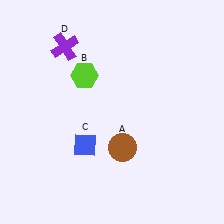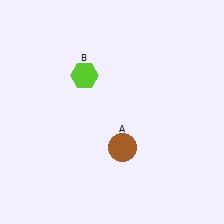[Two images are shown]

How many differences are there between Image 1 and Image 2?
There are 2 differences between the two images.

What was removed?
The purple cross (D), the blue diamond (C) were removed in Image 2.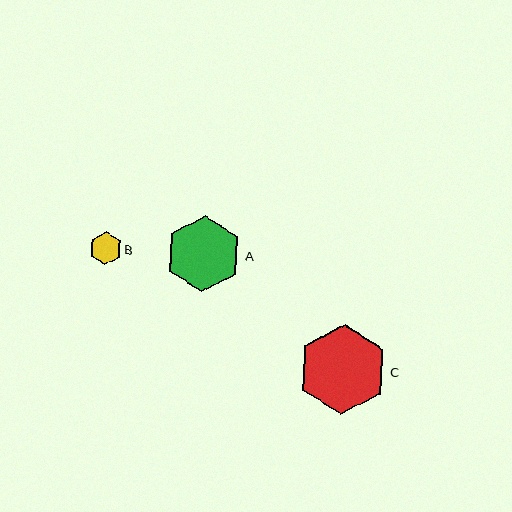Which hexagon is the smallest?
Hexagon B is the smallest with a size of approximately 32 pixels.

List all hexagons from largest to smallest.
From largest to smallest: C, A, B.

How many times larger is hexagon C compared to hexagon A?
Hexagon C is approximately 1.2 times the size of hexagon A.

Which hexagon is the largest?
Hexagon C is the largest with a size of approximately 90 pixels.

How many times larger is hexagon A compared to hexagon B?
Hexagon A is approximately 2.4 times the size of hexagon B.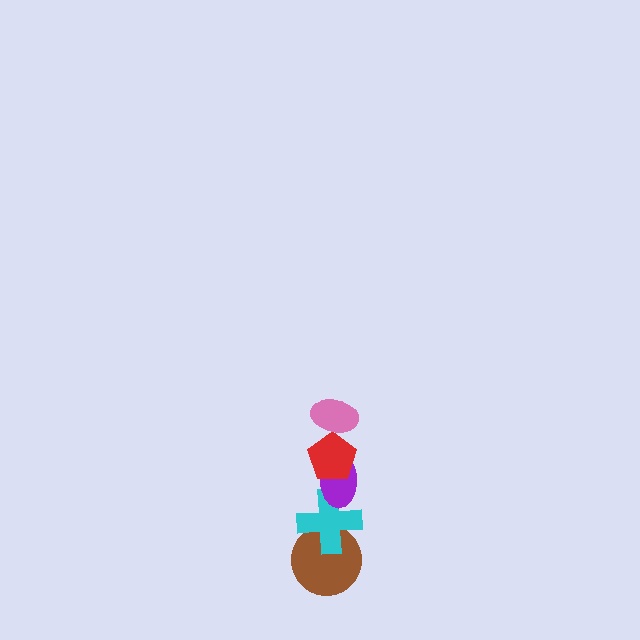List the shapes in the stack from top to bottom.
From top to bottom: the pink ellipse, the red pentagon, the purple ellipse, the cyan cross, the brown circle.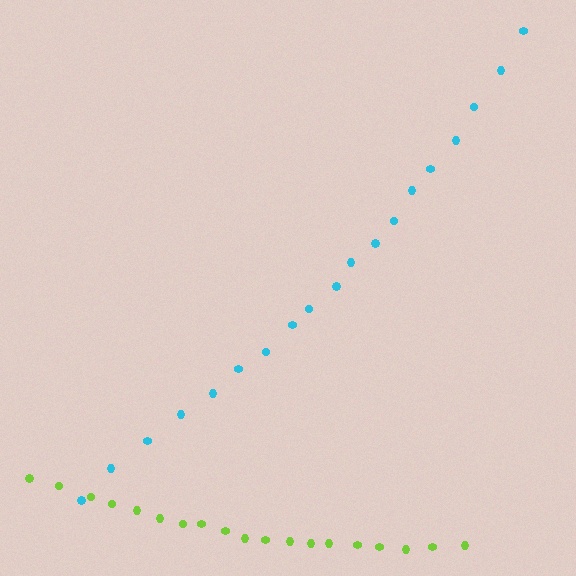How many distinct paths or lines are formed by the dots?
There are 2 distinct paths.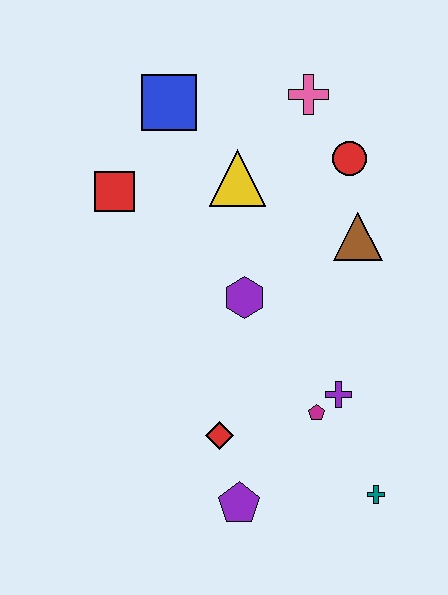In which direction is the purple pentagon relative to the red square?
The purple pentagon is below the red square.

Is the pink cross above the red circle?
Yes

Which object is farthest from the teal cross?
The blue square is farthest from the teal cross.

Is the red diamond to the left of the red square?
No